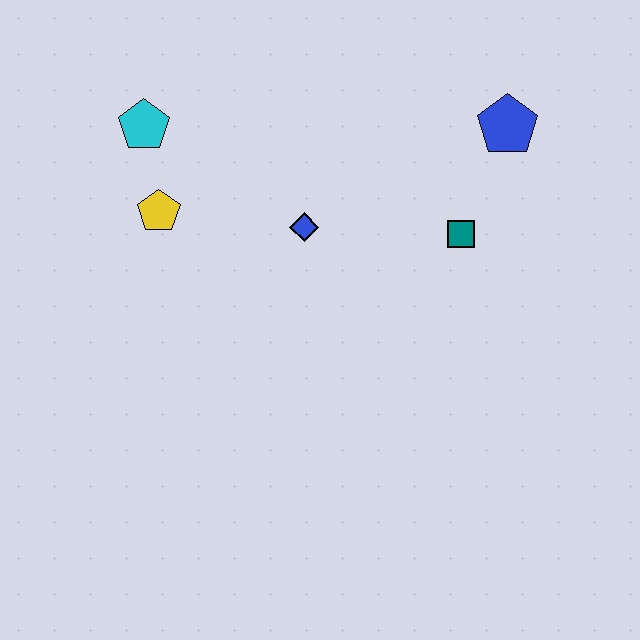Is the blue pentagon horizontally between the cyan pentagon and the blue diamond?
No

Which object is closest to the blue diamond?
The yellow pentagon is closest to the blue diamond.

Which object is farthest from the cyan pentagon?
The blue pentagon is farthest from the cyan pentagon.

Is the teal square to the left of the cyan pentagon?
No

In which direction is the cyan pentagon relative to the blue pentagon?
The cyan pentagon is to the left of the blue pentagon.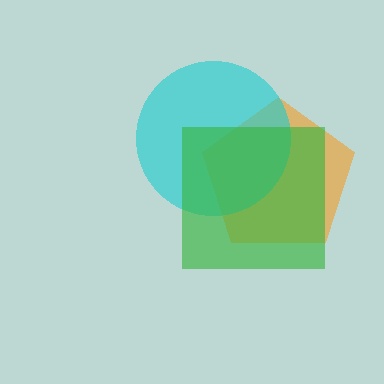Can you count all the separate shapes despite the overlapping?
Yes, there are 3 separate shapes.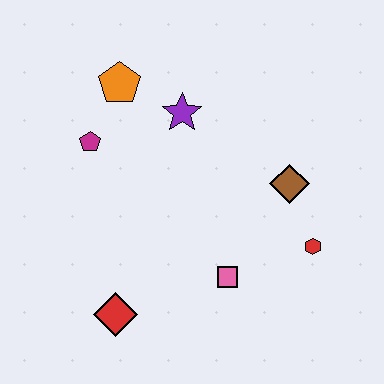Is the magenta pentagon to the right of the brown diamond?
No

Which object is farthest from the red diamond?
The orange pentagon is farthest from the red diamond.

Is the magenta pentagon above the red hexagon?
Yes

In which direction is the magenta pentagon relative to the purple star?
The magenta pentagon is to the left of the purple star.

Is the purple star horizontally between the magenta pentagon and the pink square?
Yes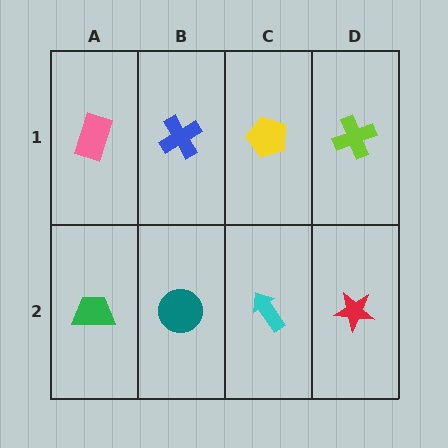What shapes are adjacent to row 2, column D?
A lime cross (row 1, column D), a cyan arrow (row 2, column C).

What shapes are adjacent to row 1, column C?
A cyan arrow (row 2, column C), a blue cross (row 1, column B), a lime cross (row 1, column D).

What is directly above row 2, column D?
A lime cross.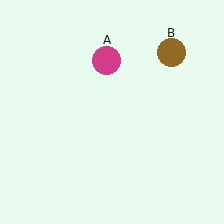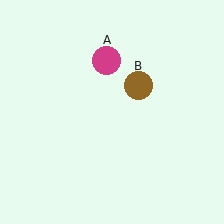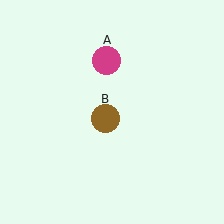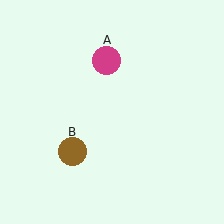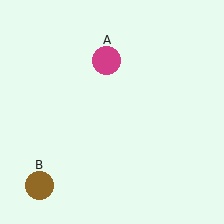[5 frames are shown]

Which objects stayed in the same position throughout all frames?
Magenta circle (object A) remained stationary.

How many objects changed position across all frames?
1 object changed position: brown circle (object B).